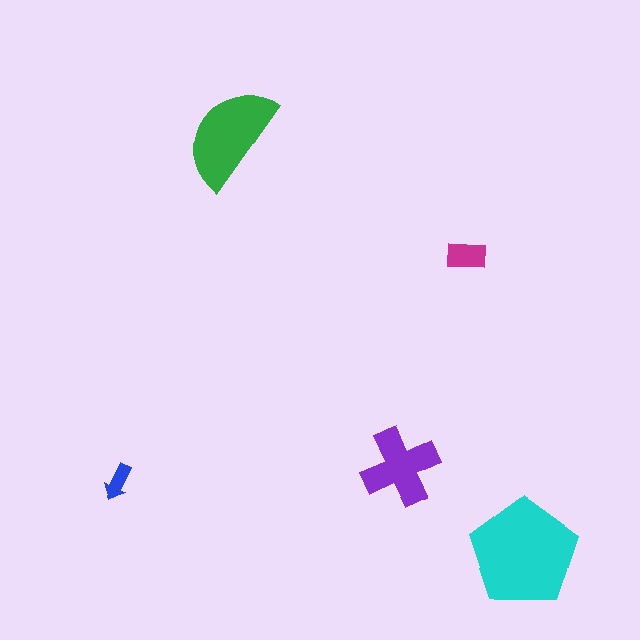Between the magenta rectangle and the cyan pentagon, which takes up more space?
The cyan pentagon.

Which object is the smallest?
The blue arrow.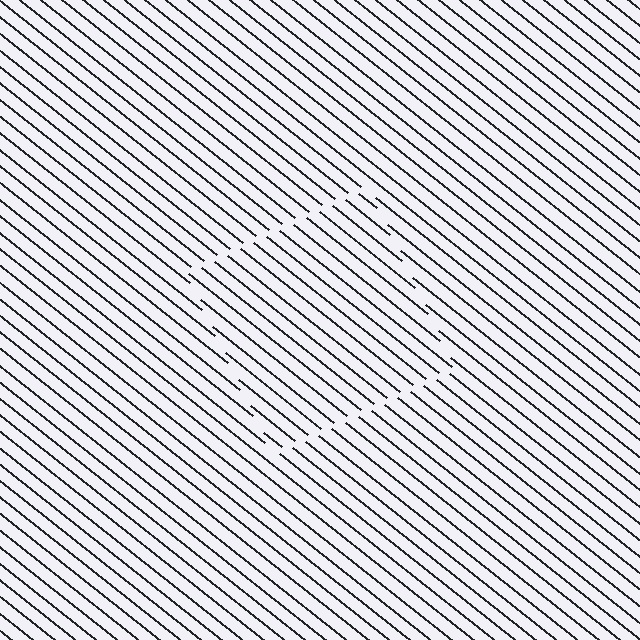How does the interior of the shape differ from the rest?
The interior of the shape contains the same grating, shifted by half a period — the contour is defined by the phase discontinuity where line-ends from the inner and outer gratings abut.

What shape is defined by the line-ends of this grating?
An illusory square. The interior of the shape contains the same grating, shifted by half a period — the contour is defined by the phase discontinuity where line-ends from the inner and outer gratings abut.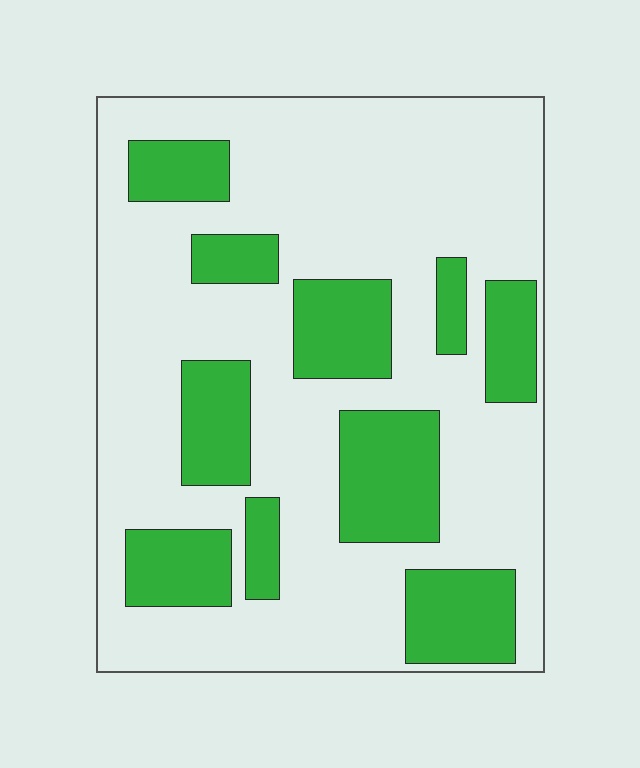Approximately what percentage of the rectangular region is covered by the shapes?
Approximately 30%.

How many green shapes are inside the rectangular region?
10.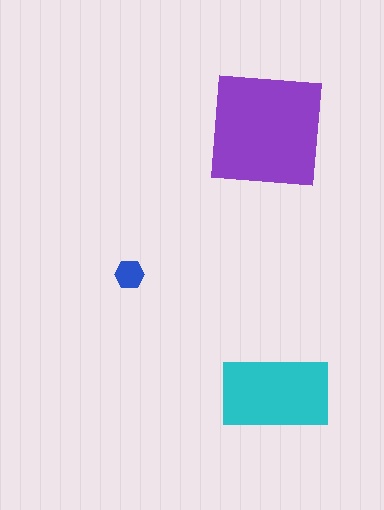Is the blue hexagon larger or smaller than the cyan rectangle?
Smaller.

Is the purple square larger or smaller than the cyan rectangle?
Larger.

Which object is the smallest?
The blue hexagon.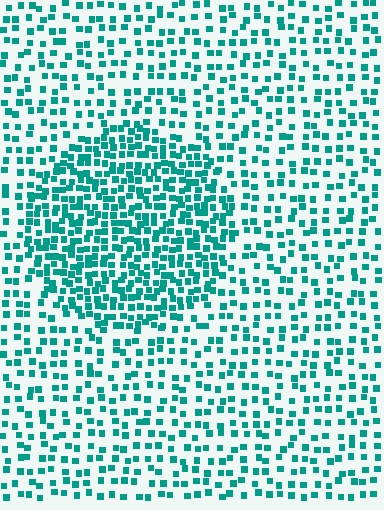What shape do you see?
I see a circle.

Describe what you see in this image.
The image contains small teal elements arranged at two different densities. A circle-shaped region is visible where the elements are more densely packed than the surrounding area.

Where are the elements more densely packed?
The elements are more densely packed inside the circle boundary.